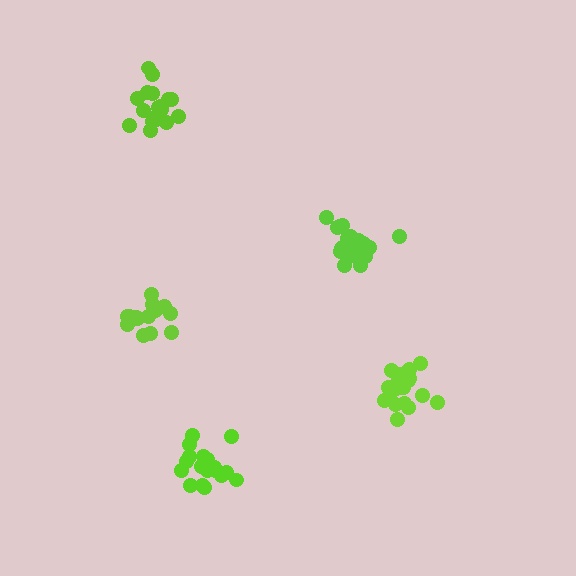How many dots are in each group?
Group 1: 18 dots, Group 2: 21 dots, Group 3: 15 dots, Group 4: 18 dots, Group 5: 20 dots (92 total).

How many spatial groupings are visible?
There are 5 spatial groupings.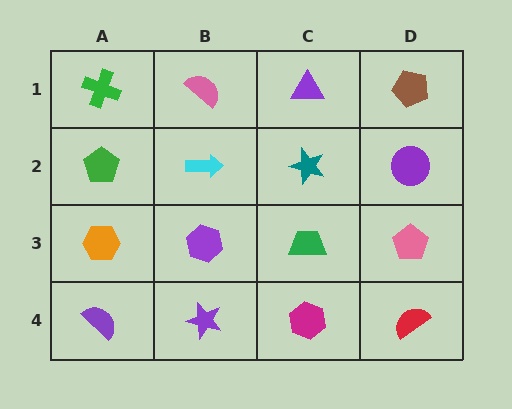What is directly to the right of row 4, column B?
A magenta hexagon.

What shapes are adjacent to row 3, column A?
A green pentagon (row 2, column A), a purple semicircle (row 4, column A), a purple hexagon (row 3, column B).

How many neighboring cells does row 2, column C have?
4.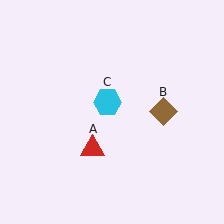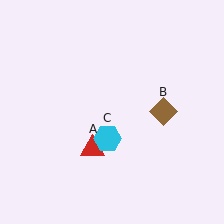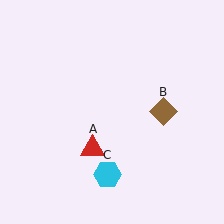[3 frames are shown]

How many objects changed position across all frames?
1 object changed position: cyan hexagon (object C).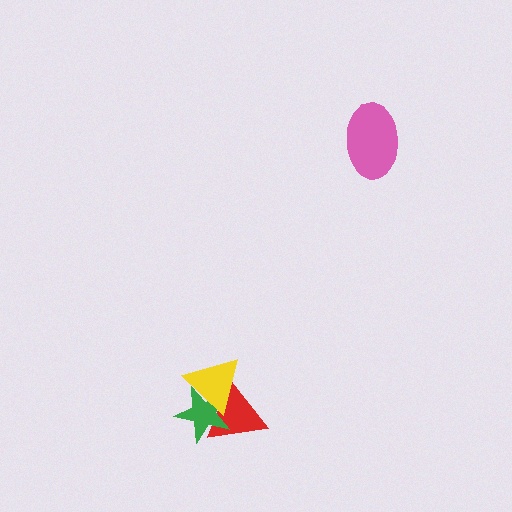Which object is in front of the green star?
The yellow triangle is in front of the green star.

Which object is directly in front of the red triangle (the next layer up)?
The green star is directly in front of the red triangle.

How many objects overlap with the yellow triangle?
2 objects overlap with the yellow triangle.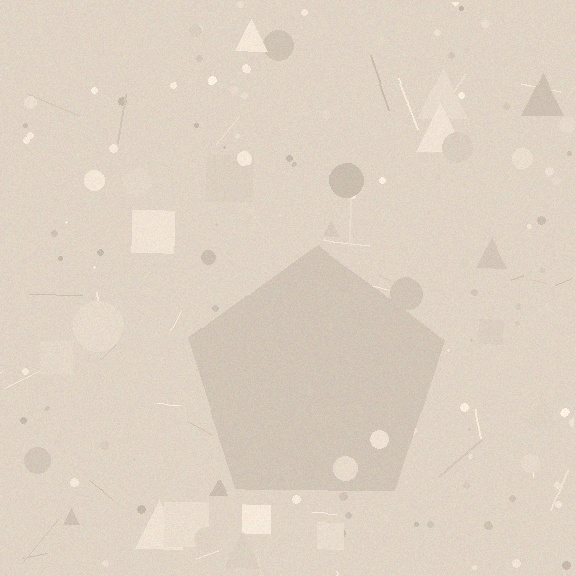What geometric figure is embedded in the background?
A pentagon is embedded in the background.